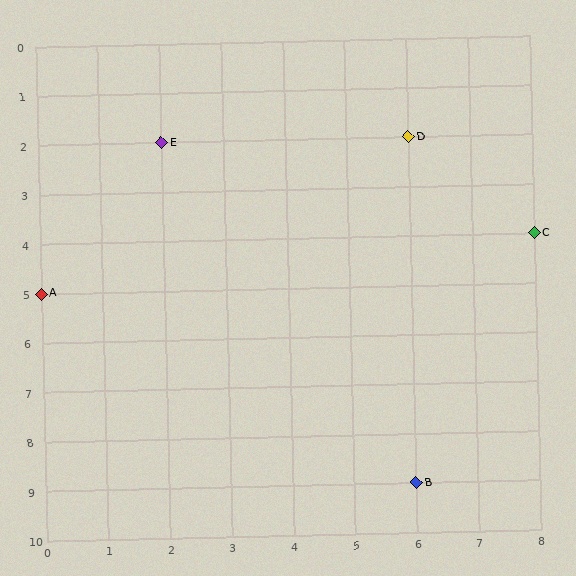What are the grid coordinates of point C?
Point C is at grid coordinates (8, 4).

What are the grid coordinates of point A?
Point A is at grid coordinates (0, 5).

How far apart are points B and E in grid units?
Points B and E are 4 columns and 7 rows apart (about 8.1 grid units diagonally).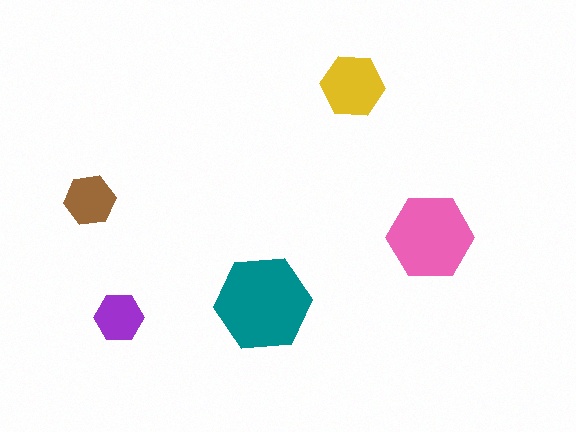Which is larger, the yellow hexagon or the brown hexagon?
The yellow one.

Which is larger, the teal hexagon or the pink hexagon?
The teal one.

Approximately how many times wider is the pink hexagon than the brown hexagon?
About 1.5 times wider.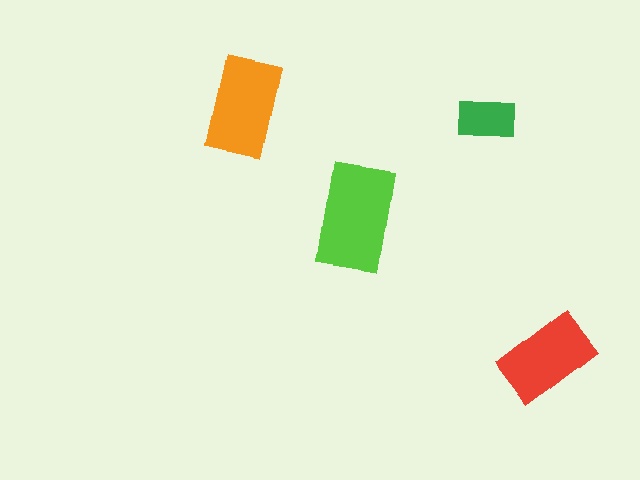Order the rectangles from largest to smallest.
the lime one, the orange one, the red one, the green one.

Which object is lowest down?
The red rectangle is bottommost.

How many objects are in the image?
There are 4 objects in the image.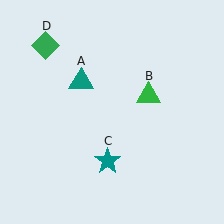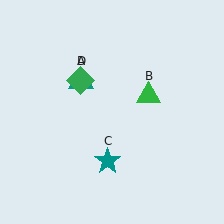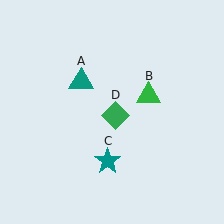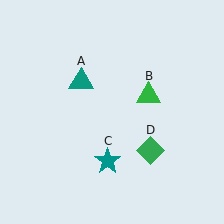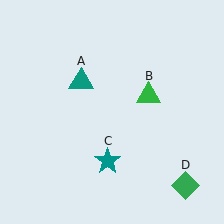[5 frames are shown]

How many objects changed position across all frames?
1 object changed position: green diamond (object D).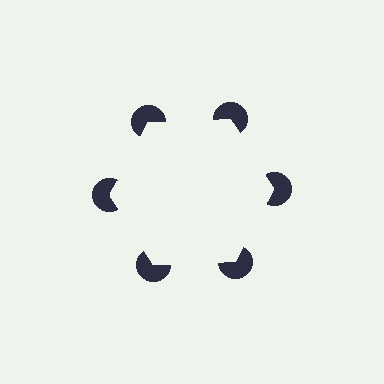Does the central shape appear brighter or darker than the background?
It typically appears slightly brighter than the background, even though no actual brightness change is drawn.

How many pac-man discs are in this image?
There are 6 — one at each vertex of the illusory hexagon.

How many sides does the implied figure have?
6 sides.